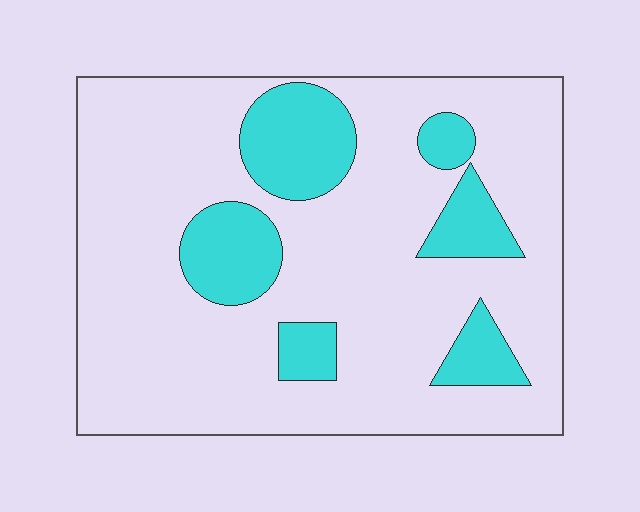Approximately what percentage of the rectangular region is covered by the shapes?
Approximately 20%.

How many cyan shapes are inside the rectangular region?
6.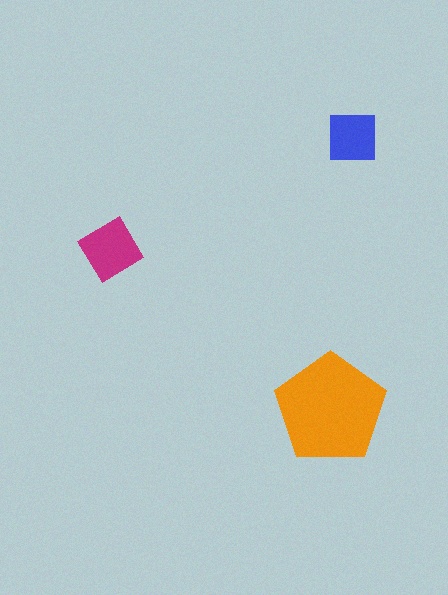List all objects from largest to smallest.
The orange pentagon, the magenta diamond, the blue square.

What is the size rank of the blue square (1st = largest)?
3rd.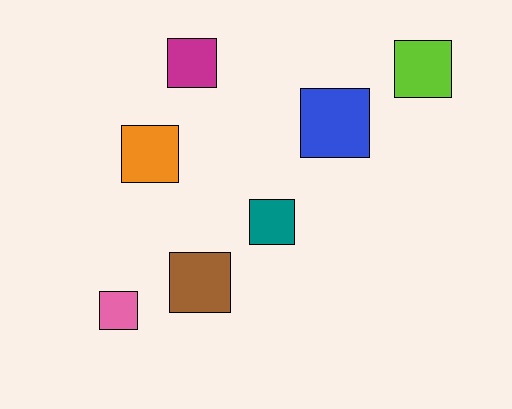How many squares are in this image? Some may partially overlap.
There are 7 squares.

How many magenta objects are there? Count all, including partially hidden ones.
There is 1 magenta object.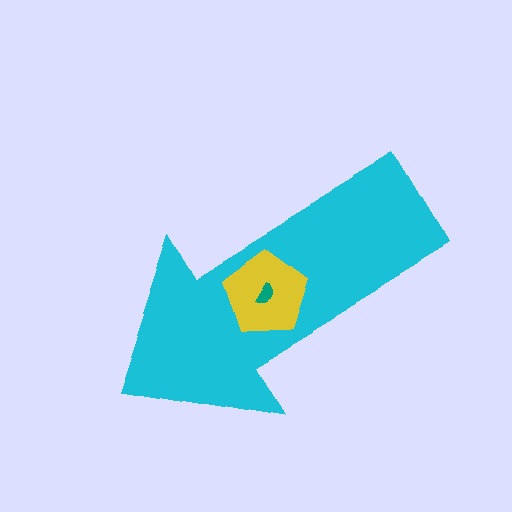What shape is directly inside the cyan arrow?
The yellow pentagon.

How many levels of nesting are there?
3.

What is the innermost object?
The teal semicircle.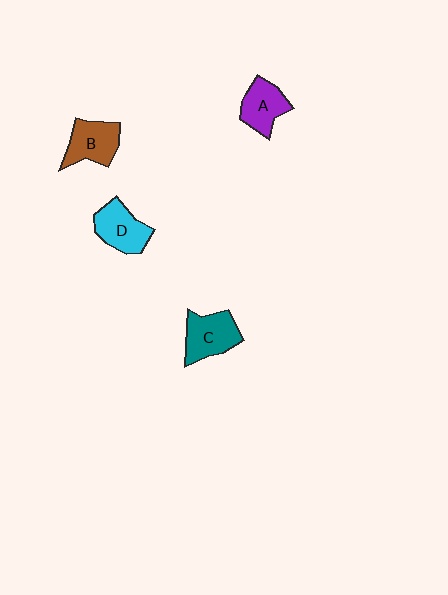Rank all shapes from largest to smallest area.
From largest to smallest: C (teal), D (cyan), B (brown), A (purple).